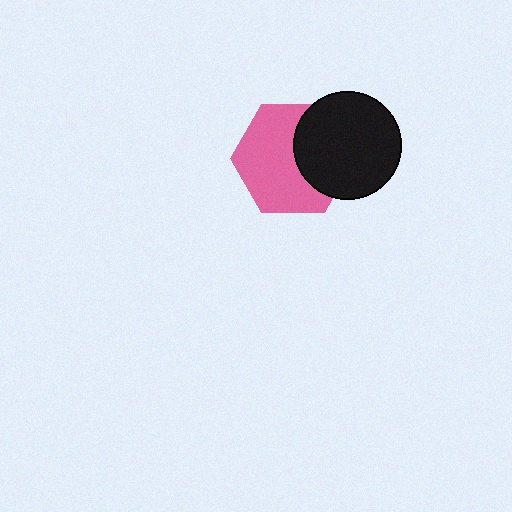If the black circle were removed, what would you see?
You would see the complete pink hexagon.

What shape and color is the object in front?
The object in front is a black circle.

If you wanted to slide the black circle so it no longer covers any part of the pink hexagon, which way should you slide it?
Slide it right — that is the most direct way to separate the two shapes.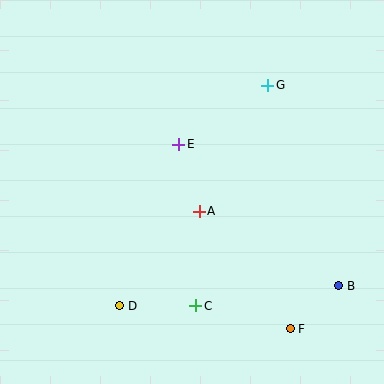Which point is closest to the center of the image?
Point A at (199, 211) is closest to the center.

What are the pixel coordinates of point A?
Point A is at (199, 211).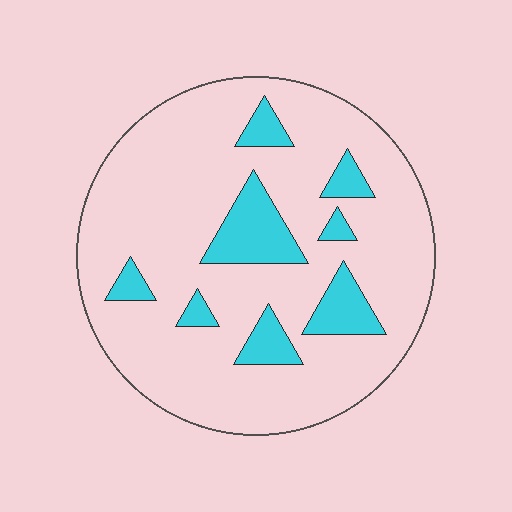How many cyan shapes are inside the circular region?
8.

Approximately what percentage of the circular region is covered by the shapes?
Approximately 15%.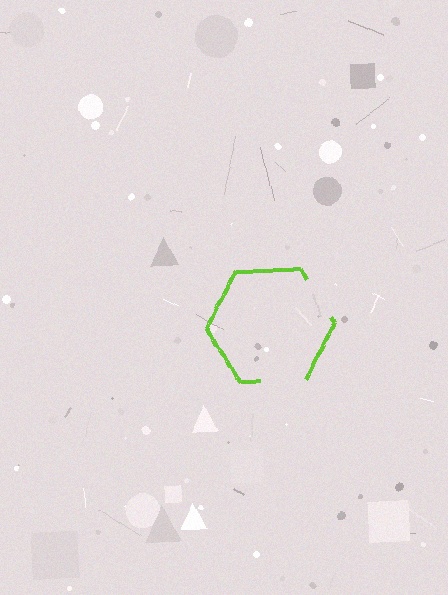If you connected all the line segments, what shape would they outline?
They would outline a hexagon.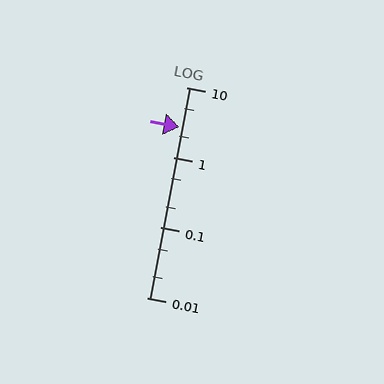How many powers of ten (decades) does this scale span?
The scale spans 3 decades, from 0.01 to 10.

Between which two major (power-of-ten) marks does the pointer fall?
The pointer is between 1 and 10.